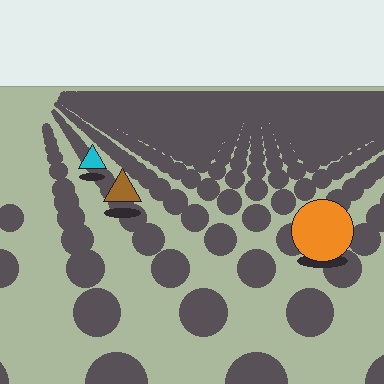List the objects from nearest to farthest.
From nearest to farthest: the orange circle, the brown triangle, the cyan triangle.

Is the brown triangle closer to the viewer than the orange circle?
No. The orange circle is closer — you can tell from the texture gradient: the ground texture is coarser near it.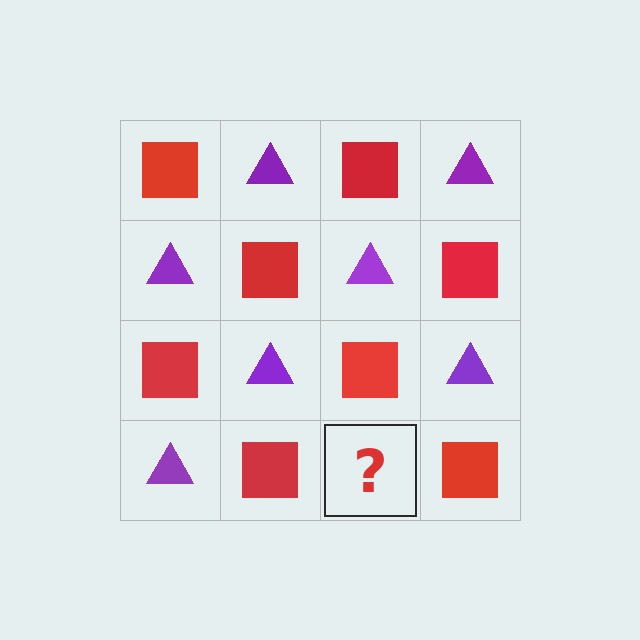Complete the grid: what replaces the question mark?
The question mark should be replaced with a purple triangle.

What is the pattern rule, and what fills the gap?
The rule is that it alternates red square and purple triangle in a checkerboard pattern. The gap should be filled with a purple triangle.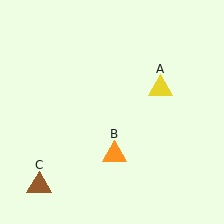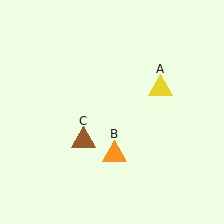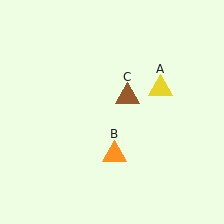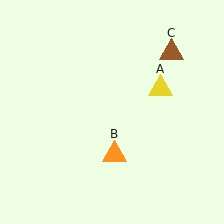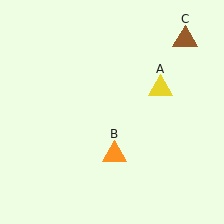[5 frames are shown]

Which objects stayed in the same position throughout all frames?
Yellow triangle (object A) and orange triangle (object B) remained stationary.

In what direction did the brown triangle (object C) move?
The brown triangle (object C) moved up and to the right.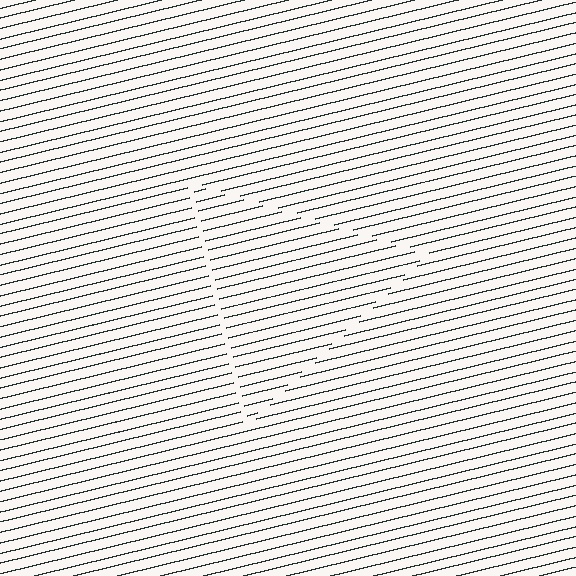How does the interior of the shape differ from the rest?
The interior of the shape contains the same grating, shifted by half a period — the contour is defined by the phase discontinuity where line-ends from the inner and outer gratings abut.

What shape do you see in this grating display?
An illusory triangle. The interior of the shape contains the same grating, shifted by half a period — the contour is defined by the phase discontinuity where line-ends from the inner and outer gratings abut.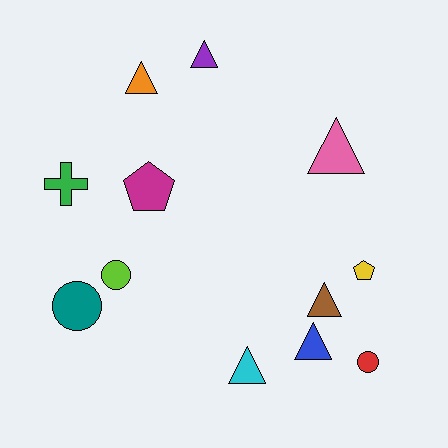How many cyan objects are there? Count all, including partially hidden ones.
There is 1 cyan object.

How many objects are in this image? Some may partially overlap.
There are 12 objects.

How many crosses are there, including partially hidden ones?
There is 1 cross.